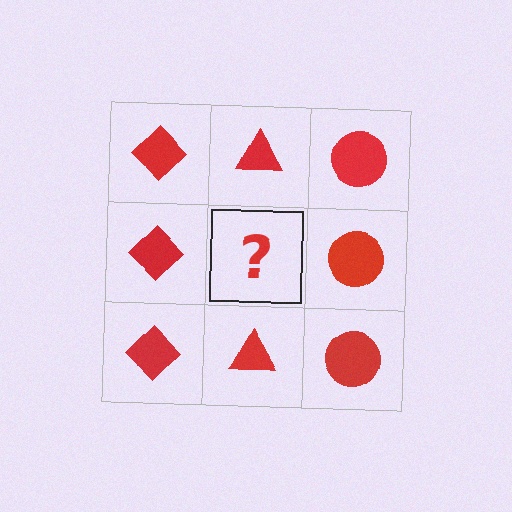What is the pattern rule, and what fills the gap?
The rule is that each column has a consistent shape. The gap should be filled with a red triangle.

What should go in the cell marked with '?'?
The missing cell should contain a red triangle.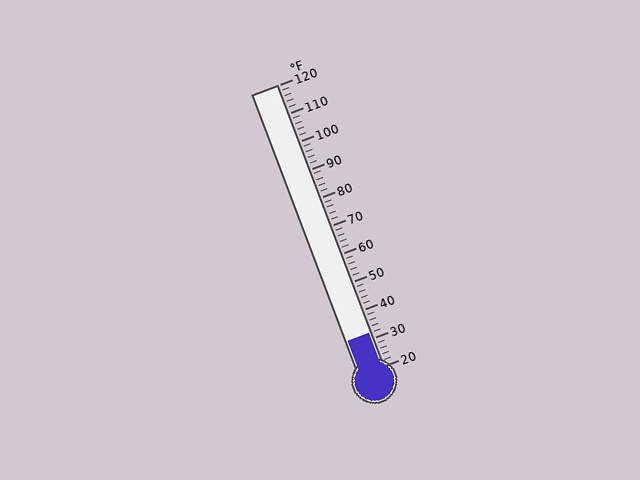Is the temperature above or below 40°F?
The temperature is below 40°F.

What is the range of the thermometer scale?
The thermometer scale ranges from 20°F to 120°F.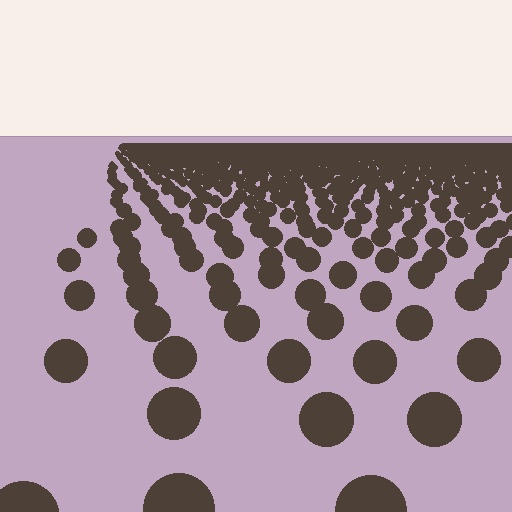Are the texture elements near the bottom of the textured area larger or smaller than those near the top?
Larger. Near the bottom, elements are closer to the viewer and appear at a bigger on-screen size.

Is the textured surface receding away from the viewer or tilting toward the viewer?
The surface is receding away from the viewer. Texture elements get smaller and denser toward the top.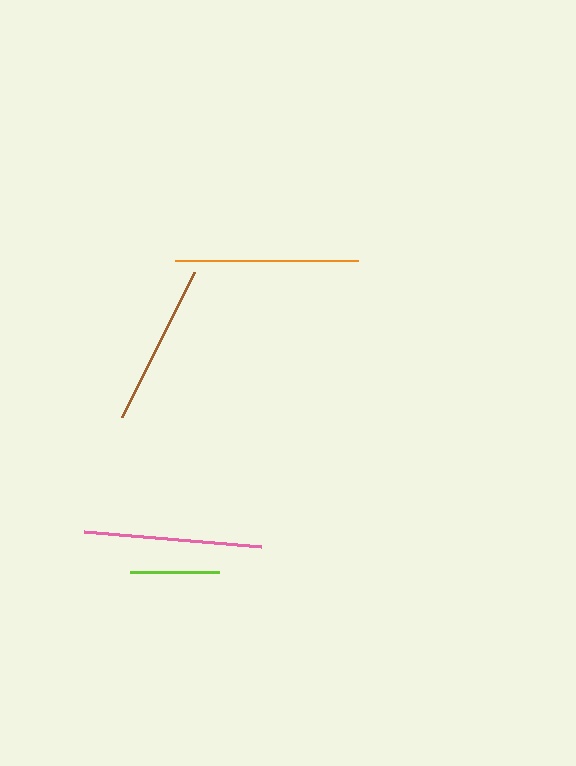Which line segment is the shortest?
The lime line is the shortest at approximately 89 pixels.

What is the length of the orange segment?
The orange segment is approximately 184 pixels long.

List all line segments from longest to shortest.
From longest to shortest: orange, pink, brown, lime.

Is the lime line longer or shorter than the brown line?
The brown line is longer than the lime line.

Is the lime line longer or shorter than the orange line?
The orange line is longer than the lime line.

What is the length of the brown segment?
The brown segment is approximately 161 pixels long.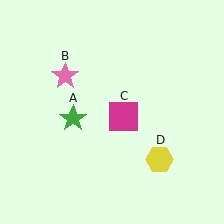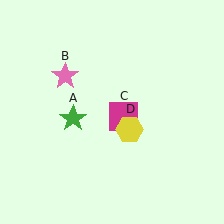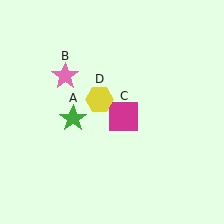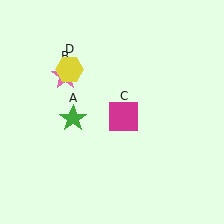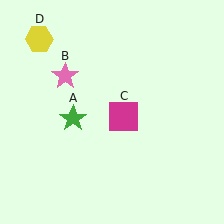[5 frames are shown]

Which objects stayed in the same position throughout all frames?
Green star (object A) and pink star (object B) and magenta square (object C) remained stationary.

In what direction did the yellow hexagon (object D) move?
The yellow hexagon (object D) moved up and to the left.